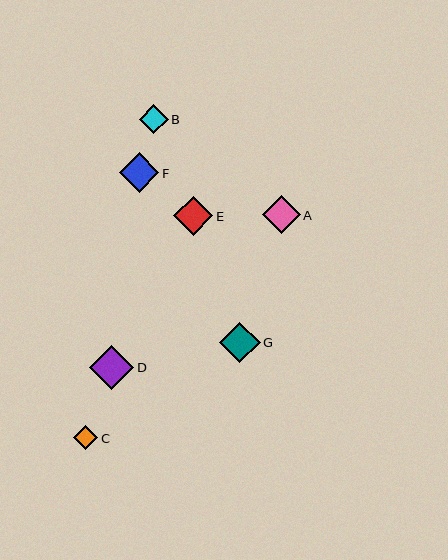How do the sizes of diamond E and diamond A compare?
Diamond E and diamond A are approximately the same size.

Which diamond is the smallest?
Diamond C is the smallest with a size of approximately 24 pixels.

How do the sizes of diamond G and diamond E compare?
Diamond G and diamond E are approximately the same size.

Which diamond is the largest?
Diamond D is the largest with a size of approximately 44 pixels.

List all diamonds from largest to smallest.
From largest to smallest: D, G, F, E, A, B, C.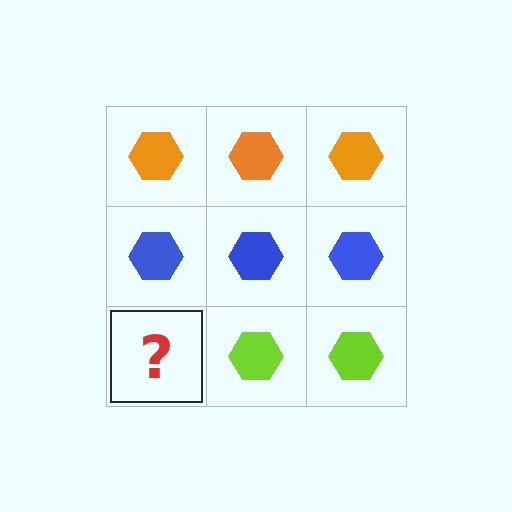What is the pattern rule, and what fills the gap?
The rule is that each row has a consistent color. The gap should be filled with a lime hexagon.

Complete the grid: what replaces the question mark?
The question mark should be replaced with a lime hexagon.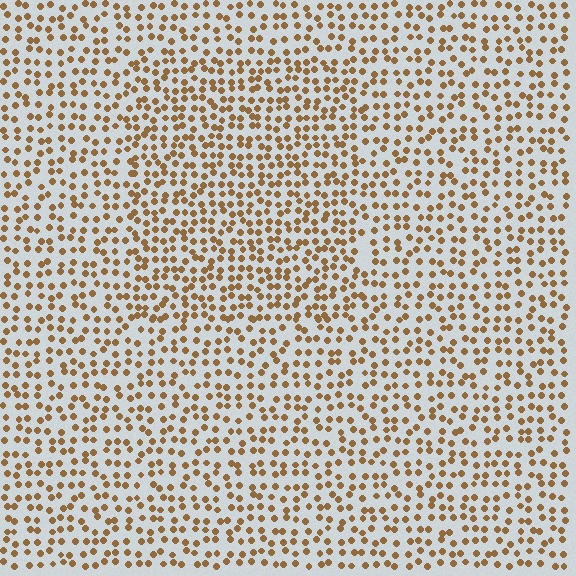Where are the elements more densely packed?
The elements are more densely packed inside the rectangle boundary.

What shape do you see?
I see a rectangle.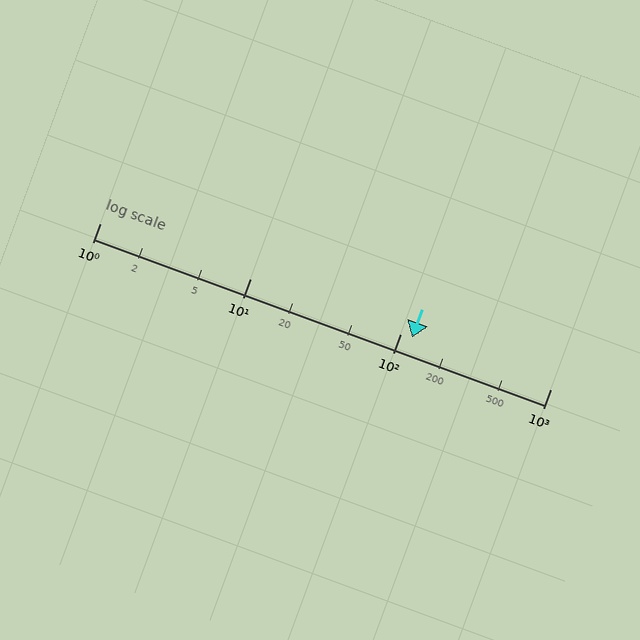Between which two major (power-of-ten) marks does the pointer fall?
The pointer is between 100 and 1000.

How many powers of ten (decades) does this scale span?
The scale spans 3 decades, from 1 to 1000.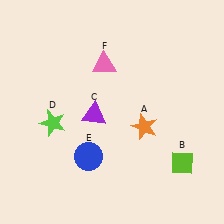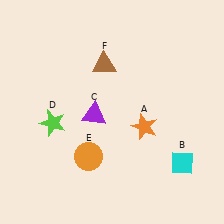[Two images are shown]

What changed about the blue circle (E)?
In Image 1, E is blue. In Image 2, it changed to orange.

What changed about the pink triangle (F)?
In Image 1, F is pink. In Image 2, it changed to brown.